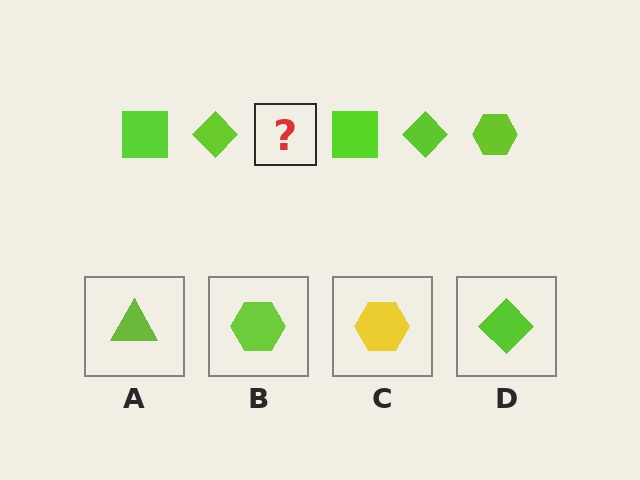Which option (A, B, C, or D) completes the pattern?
B.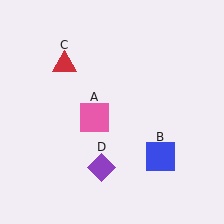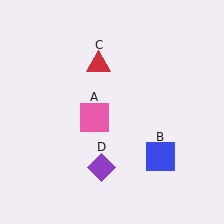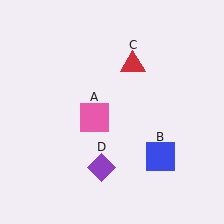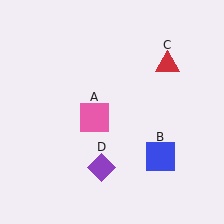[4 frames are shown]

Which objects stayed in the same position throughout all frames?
Pink square (object A) and blue square (object B) and purple diamond (object D) remained stationary.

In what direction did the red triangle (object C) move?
The red triangle (object C) moved right.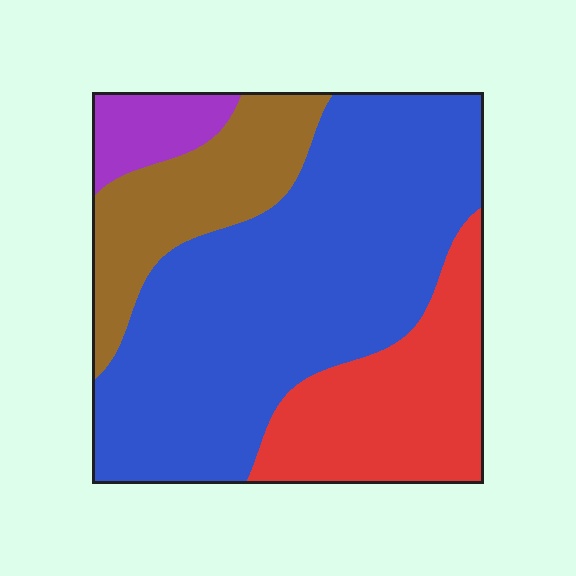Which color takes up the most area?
Blue, at roughly 55%.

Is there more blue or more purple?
Blue.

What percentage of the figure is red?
Red covers roughly 20% of the figure.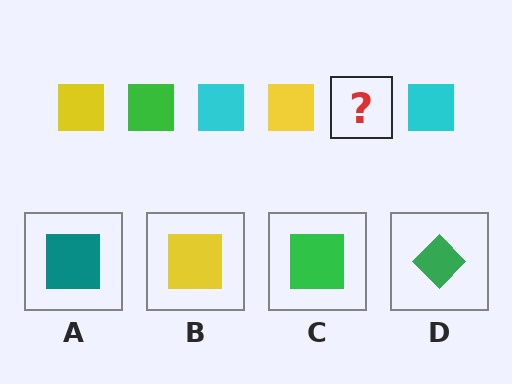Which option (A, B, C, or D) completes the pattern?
C.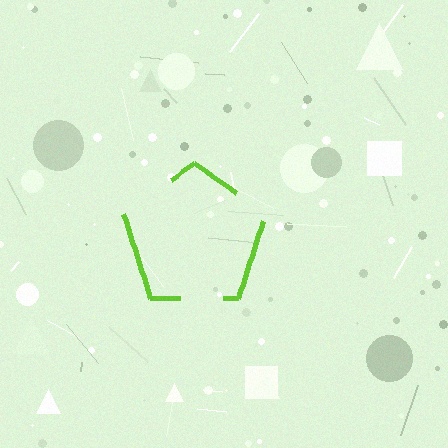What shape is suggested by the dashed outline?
The dashed outline suggests a pentagon.